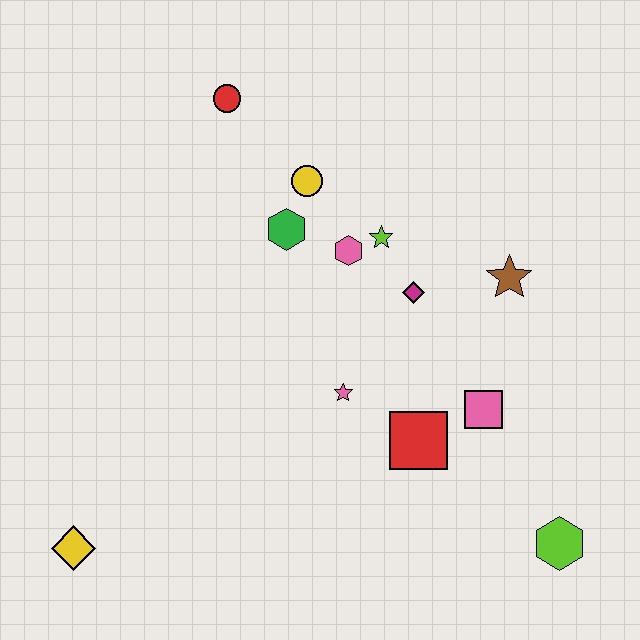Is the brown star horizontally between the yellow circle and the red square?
No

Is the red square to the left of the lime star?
No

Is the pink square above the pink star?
No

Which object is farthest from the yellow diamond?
The brown star is farthest from the yellow diamond.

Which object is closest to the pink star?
The red square is closest to the pink star.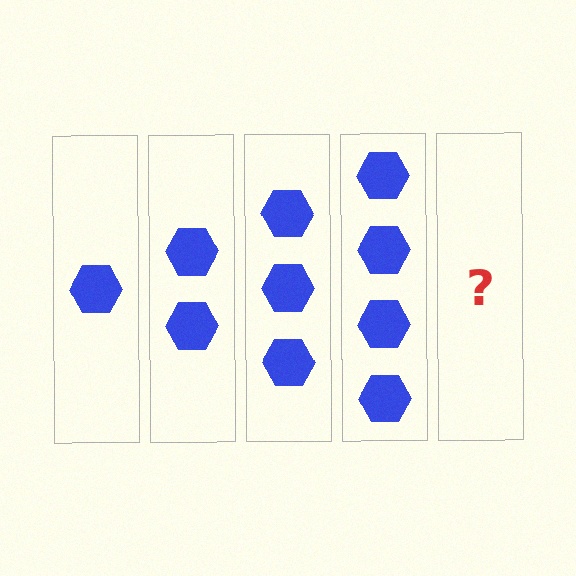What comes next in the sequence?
The next element should be 5 hexagons.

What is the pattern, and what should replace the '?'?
The pattern is that each step adds one more hexagon. The '?' should be 5 hexagons.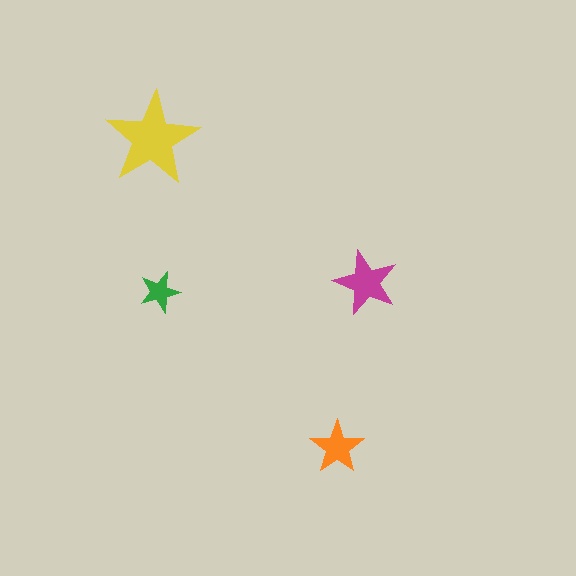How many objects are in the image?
There are 4 objects in the image.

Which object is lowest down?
The orange star is bottommost.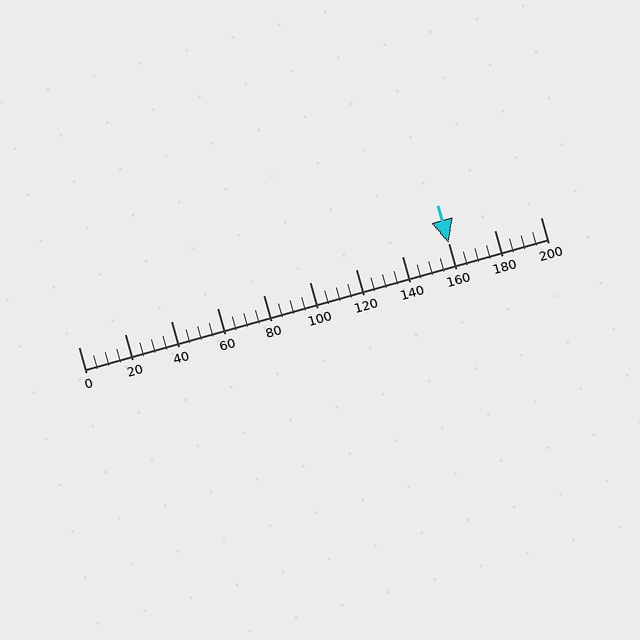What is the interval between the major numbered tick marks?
The major tick marks are spaced 20 units apart.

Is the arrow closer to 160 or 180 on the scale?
The arrow is closer to 160.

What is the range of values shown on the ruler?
The ruler shows values from 0 to 200.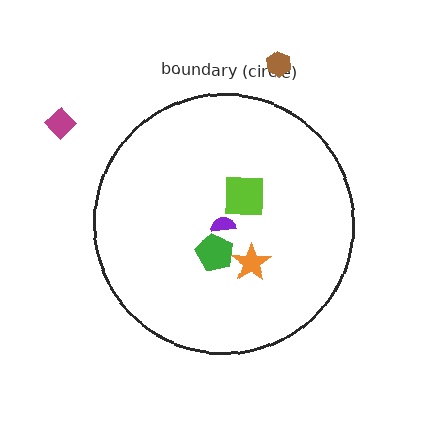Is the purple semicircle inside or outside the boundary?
Inside.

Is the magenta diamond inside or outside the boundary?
Outside.